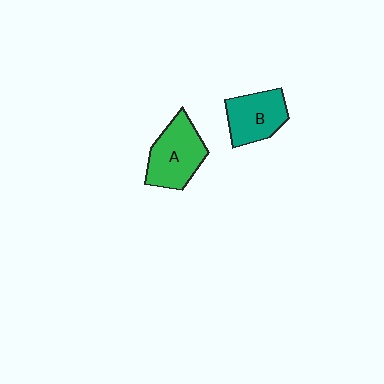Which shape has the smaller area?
Shape B (teal).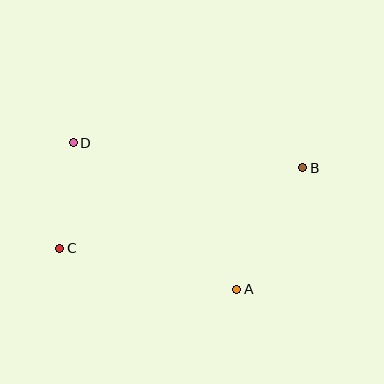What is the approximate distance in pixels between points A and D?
The distance between A and D is approximately 220 pixels.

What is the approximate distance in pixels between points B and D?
The distance between B and D is approximately 231 pixels.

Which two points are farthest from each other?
Points B and C are farthest from each other.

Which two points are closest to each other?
Points C and D are closest to each other.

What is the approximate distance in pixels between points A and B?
The distance between A and B is approximately 138 pixels.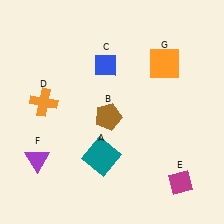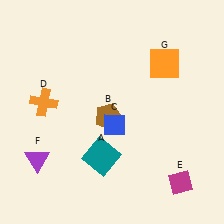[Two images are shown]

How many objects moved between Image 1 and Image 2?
1 object moved between the two images.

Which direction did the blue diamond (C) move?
The blue diamond (C) moved down.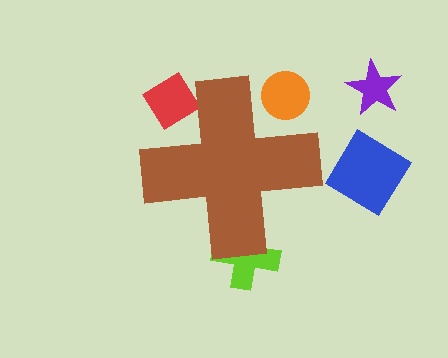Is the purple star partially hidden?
No, the purple star is fully visible.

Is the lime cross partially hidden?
Yes, the lime cross is partially hidden behind the brown cross.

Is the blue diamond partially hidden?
No, the blue diamond is fully visible.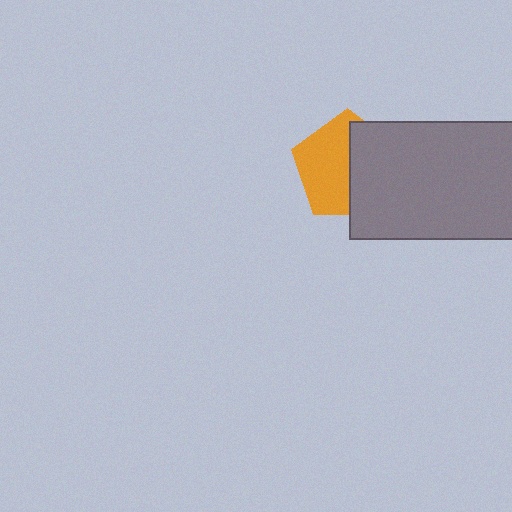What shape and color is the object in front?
The object in front is a gray rectangle.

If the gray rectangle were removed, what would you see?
You would see the complete orange pentagon.